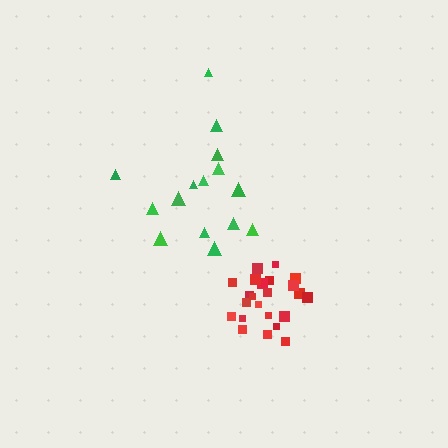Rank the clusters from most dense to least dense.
red, green.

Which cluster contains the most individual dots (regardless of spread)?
Red (23).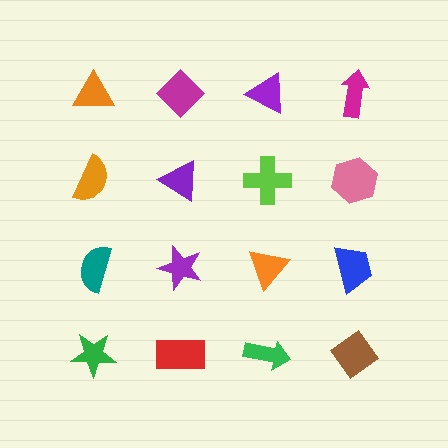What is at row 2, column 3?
A lime cross.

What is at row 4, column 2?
A red rectangle.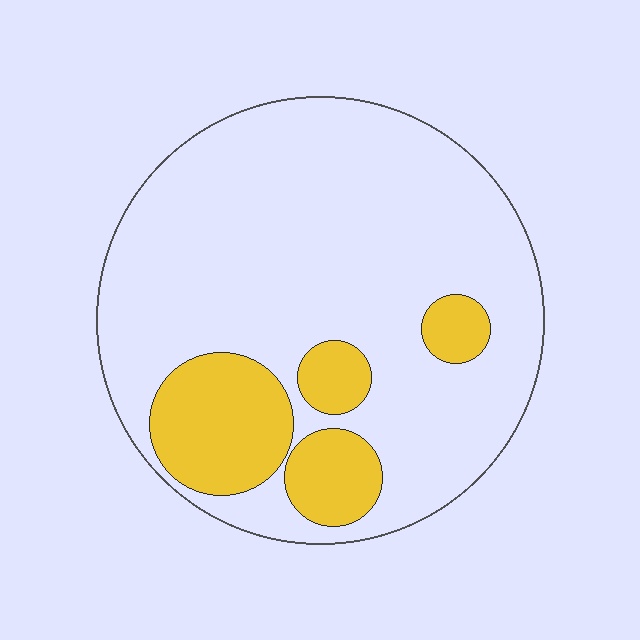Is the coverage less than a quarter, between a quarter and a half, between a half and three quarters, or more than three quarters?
Less than a quarter.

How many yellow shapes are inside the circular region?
4.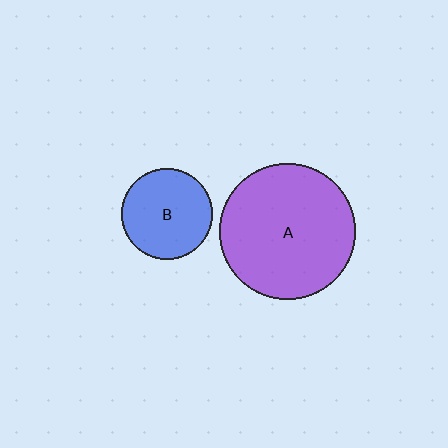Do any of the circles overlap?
No, none of the circles overlap.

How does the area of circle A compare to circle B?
Approximately 2.2 times.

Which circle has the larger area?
Circle A (purple).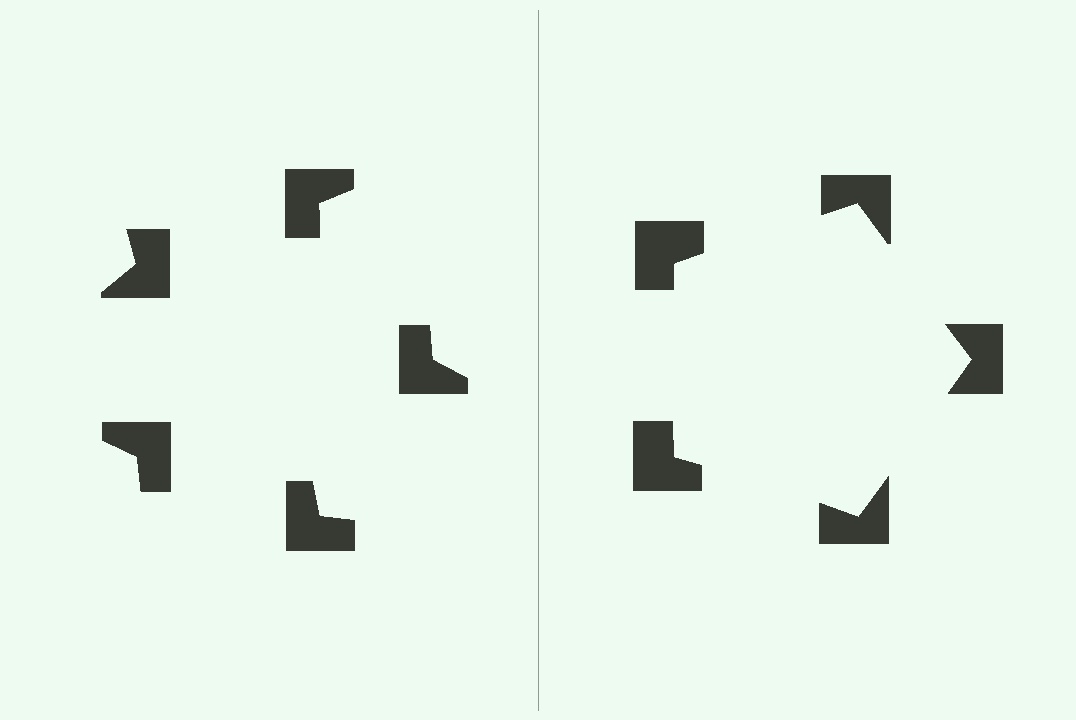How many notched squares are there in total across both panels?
10 — 5 on each side.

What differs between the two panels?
The notched squares are positioned identically on both sides; only the wedge orientations differ. On the right they align to a pentagon; on the left they are misaligned.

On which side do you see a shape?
An illusory pentagon appears on the right side. On the left side the wedge cuts are rotated, so no coherent shape forms.